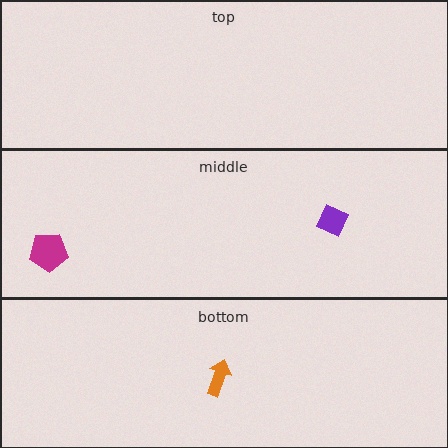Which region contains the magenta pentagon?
The middle region.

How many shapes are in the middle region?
2.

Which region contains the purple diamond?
The middle region.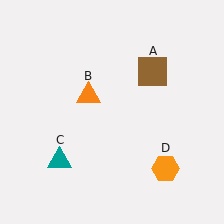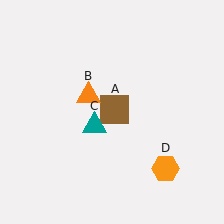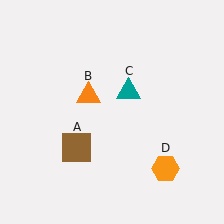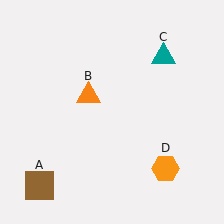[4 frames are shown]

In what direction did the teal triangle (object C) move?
The teal triangle (object C) moved up and to the right.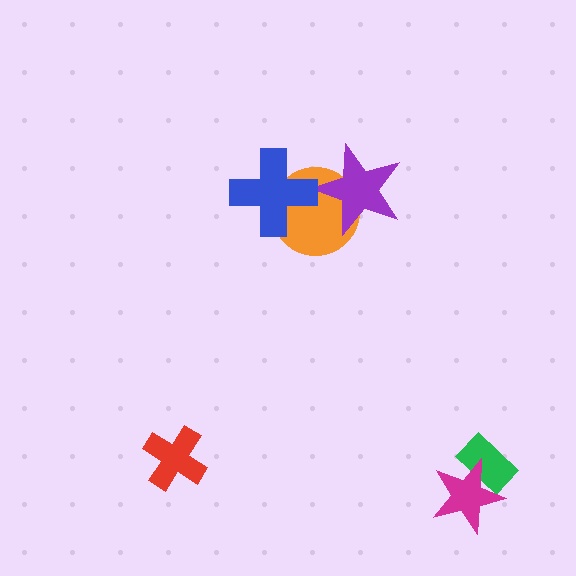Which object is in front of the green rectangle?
The magenta star is in front of the green rectangle.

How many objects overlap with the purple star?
1 object overlaps with the purple star.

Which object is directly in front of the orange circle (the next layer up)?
The purple star is directly in front of the orange circle.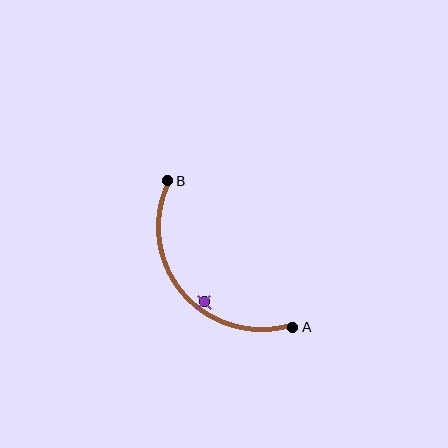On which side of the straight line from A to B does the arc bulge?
The arc bulges below and to the left of the straight line connecting A and B.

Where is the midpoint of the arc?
The arc midpoint is the point on the curve farthest from the straight line joining A and B. It sits below and to the left of that line.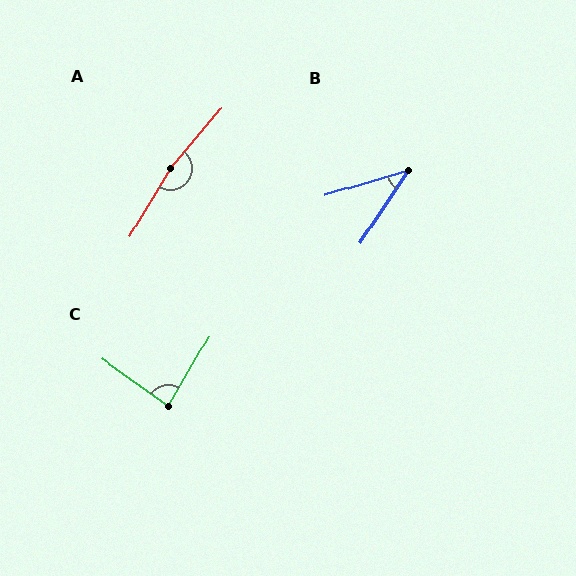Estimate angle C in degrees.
Approximately 84 degrees.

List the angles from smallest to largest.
B (39°), C (84°), A (170°).